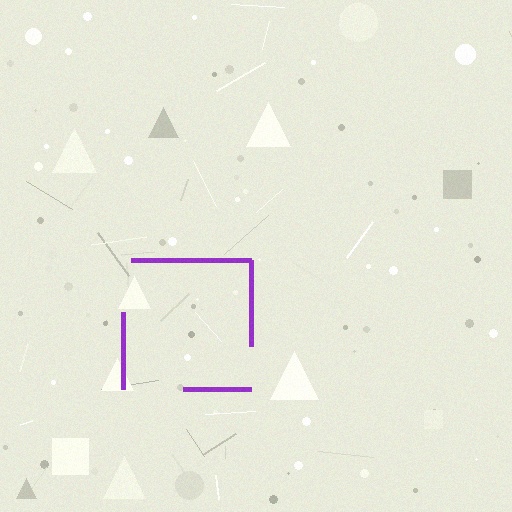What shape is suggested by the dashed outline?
The dashed outline suggests a square.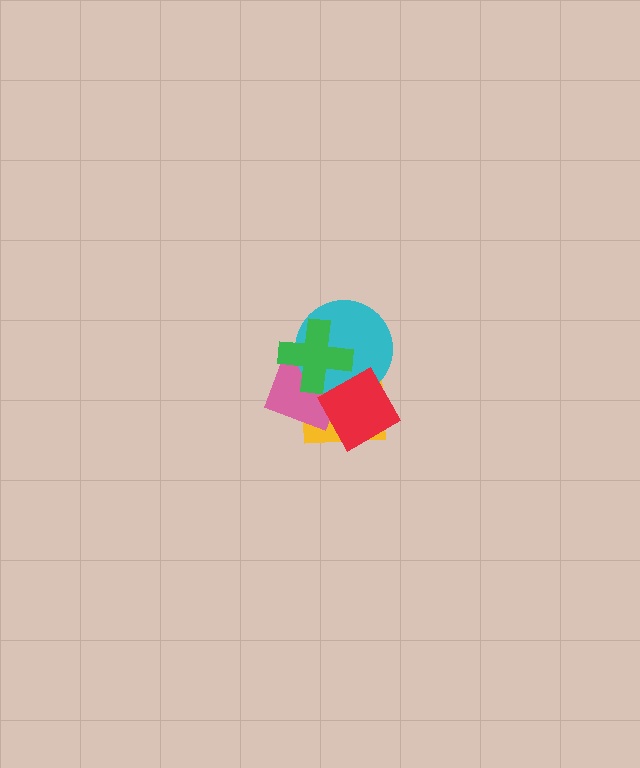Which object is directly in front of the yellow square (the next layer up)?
The pink square is directly in front of the yellow square.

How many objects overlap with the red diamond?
4 objects overlap with the red diamond.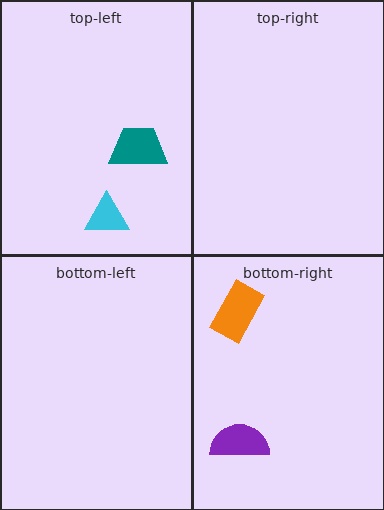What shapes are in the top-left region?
The teal trapezoid, the cyan triangle.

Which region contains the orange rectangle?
The bottom-right region.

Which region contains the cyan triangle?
The top-left region.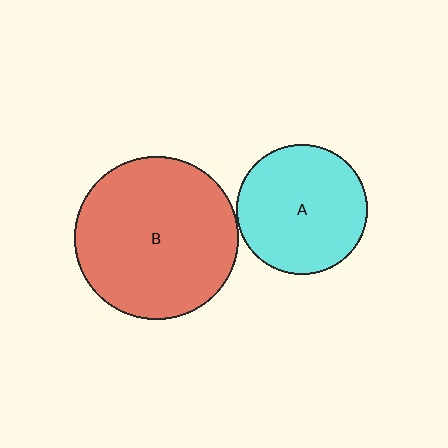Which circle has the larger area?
Circle B (red).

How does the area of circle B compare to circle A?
Approximately 1.6 times.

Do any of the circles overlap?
No, none of the circles overlap.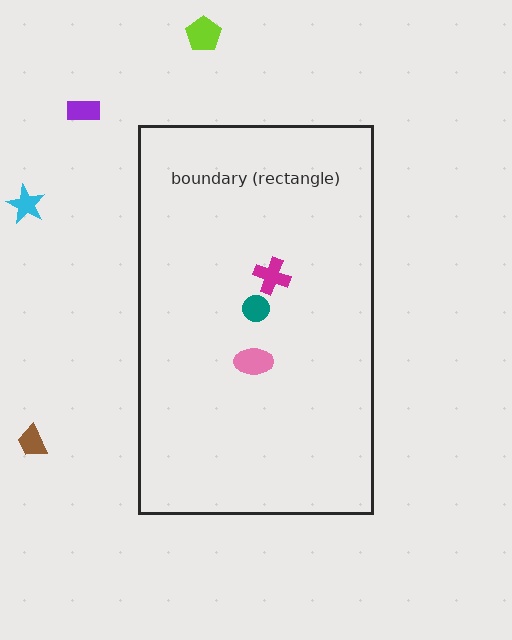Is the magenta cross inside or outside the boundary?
Inside.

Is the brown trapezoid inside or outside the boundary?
Outside.